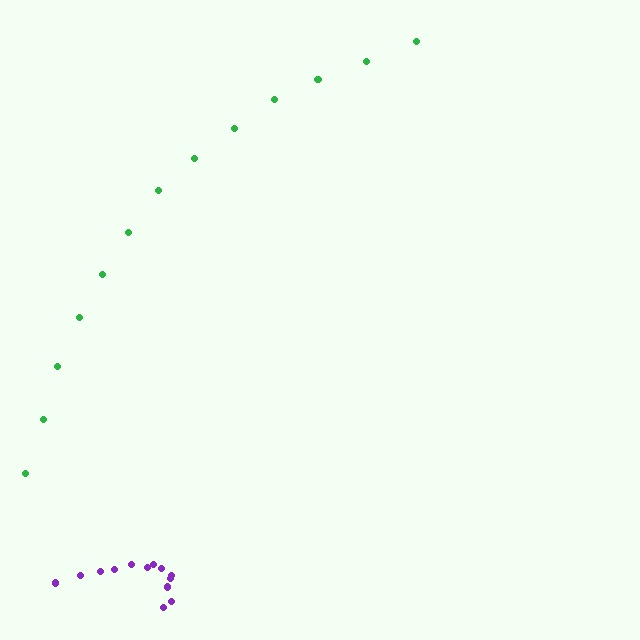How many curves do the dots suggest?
There are 2 distinct paths.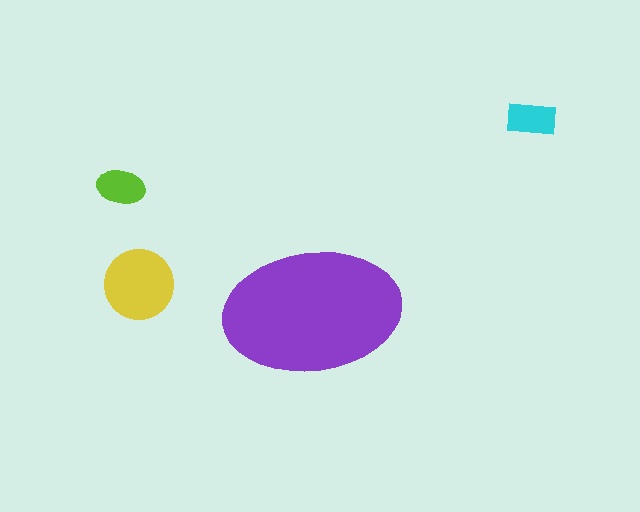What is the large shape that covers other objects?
A purple ellipse.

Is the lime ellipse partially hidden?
No, the lime ellipse is fully visible.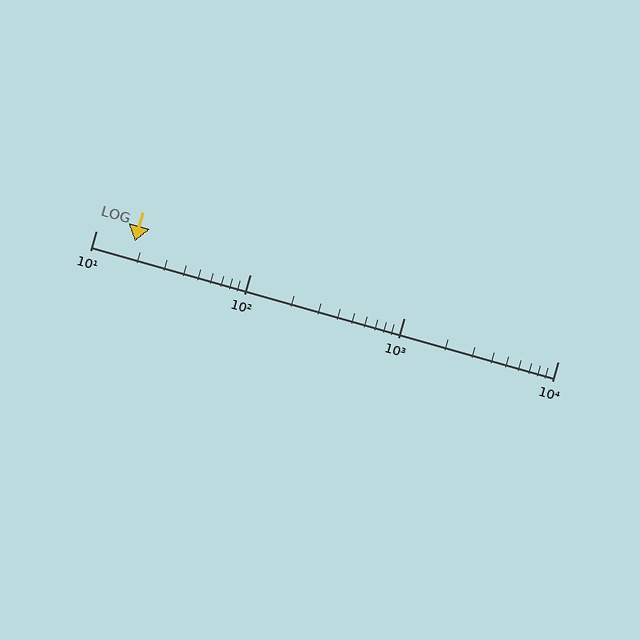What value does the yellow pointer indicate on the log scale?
The pointer indicates approximately 18.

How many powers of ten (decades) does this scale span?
The scale spans 3 decades, from 10 to 10000.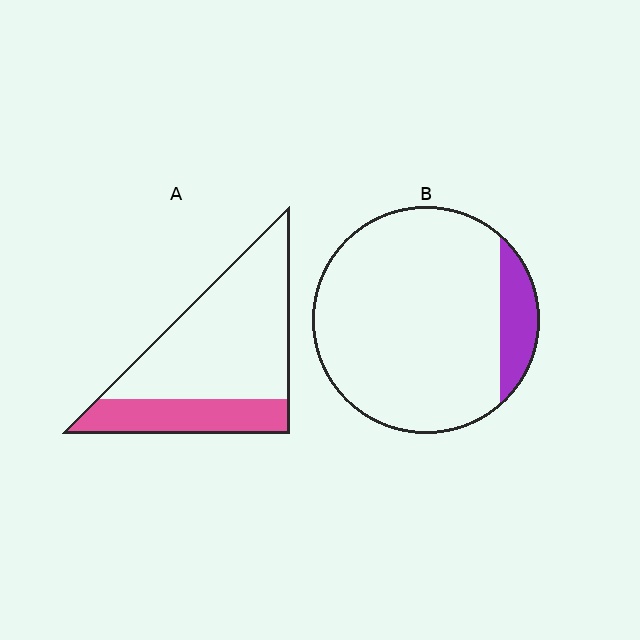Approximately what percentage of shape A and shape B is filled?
A is approximately 30% and B is approximately 10%.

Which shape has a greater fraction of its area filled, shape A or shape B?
Shape A.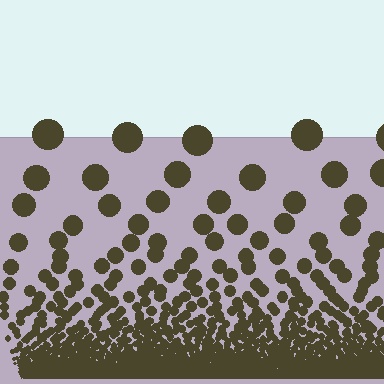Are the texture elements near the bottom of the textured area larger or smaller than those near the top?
Smaller. The gradient is inverted — elements near the bottom are smaller and denser.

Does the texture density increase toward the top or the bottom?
Density increases toward the bottom.